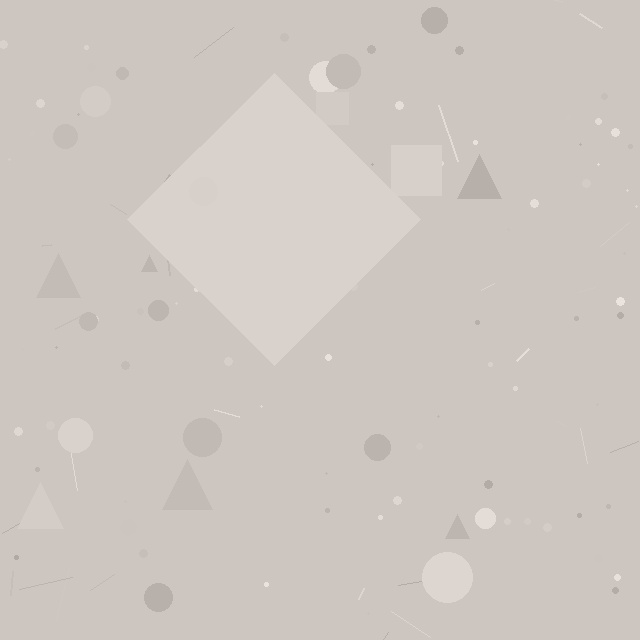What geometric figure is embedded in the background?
A diamond is embedded in the background.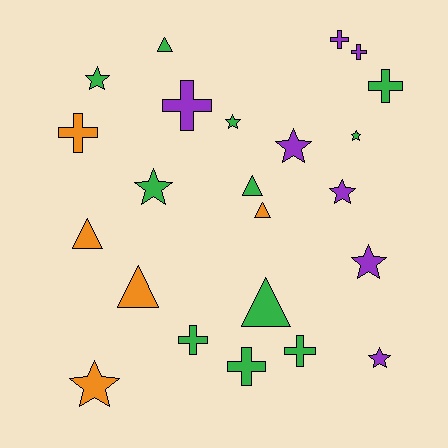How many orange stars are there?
There is 1 orange star.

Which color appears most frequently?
Green, with 11 objects.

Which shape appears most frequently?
Star, with 9 objects.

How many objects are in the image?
There are 23 objects.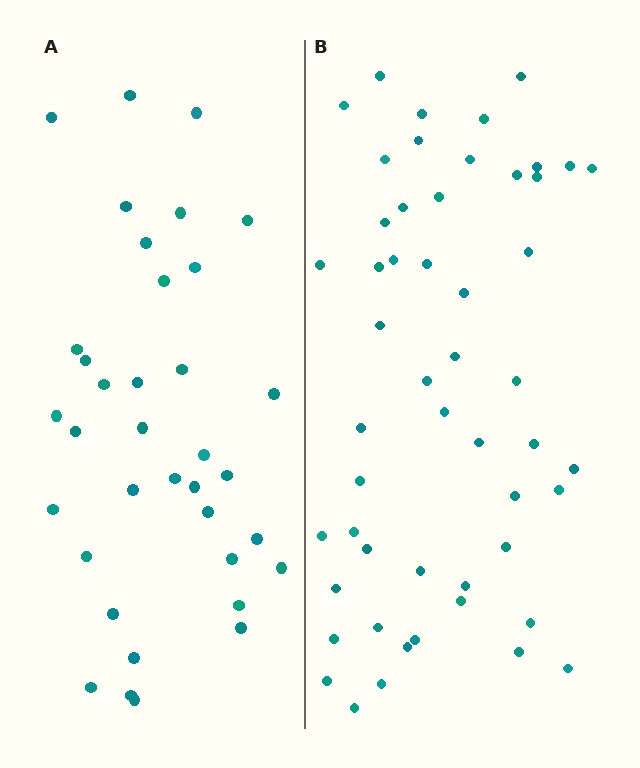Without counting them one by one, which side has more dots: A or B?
Region B (the right region) has more dots.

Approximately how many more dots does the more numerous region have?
Region B has approximately 15 more dots than region A.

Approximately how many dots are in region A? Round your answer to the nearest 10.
About 40 dots. (The exact count is 36, which rounds to 40.)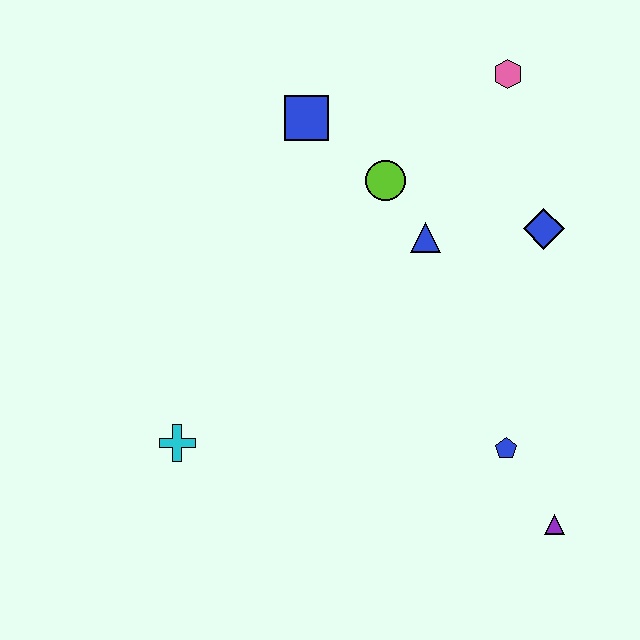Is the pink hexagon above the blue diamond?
Yes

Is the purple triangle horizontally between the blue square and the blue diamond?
No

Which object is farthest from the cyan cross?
The pink hexagon is farthest from the cyan cross.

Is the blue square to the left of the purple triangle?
Yes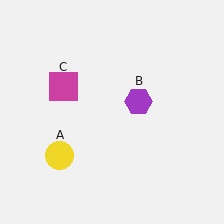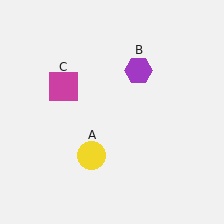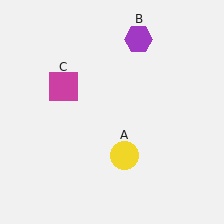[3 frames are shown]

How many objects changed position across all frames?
2 objects changed position: yellow circle (object A), purple hexagon (object B).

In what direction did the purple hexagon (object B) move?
The purple hexagon (object B) moved up.